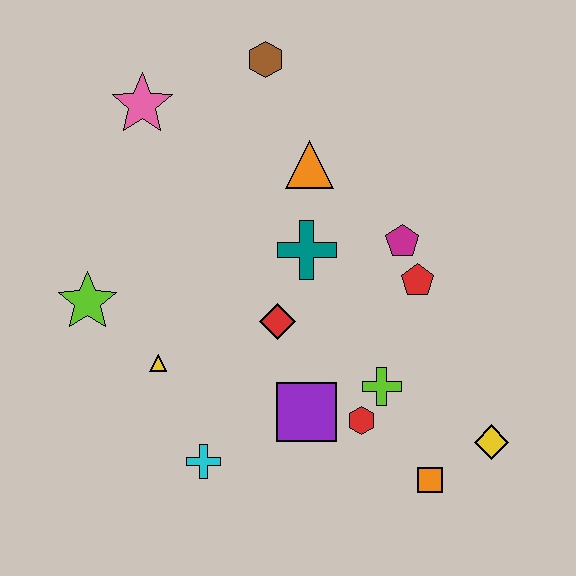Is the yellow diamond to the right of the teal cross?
Yes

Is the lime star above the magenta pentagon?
No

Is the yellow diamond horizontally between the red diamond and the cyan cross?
No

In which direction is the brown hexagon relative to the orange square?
The brown hexagon is above the orange square.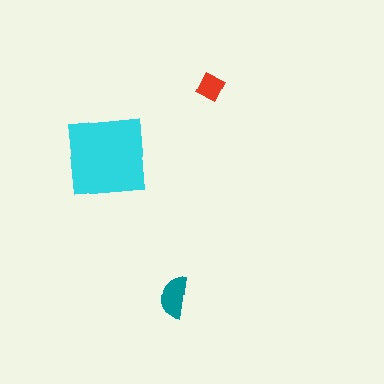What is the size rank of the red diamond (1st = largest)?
3rd.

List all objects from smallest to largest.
The red diamond, the teal semicircle, the cyan square.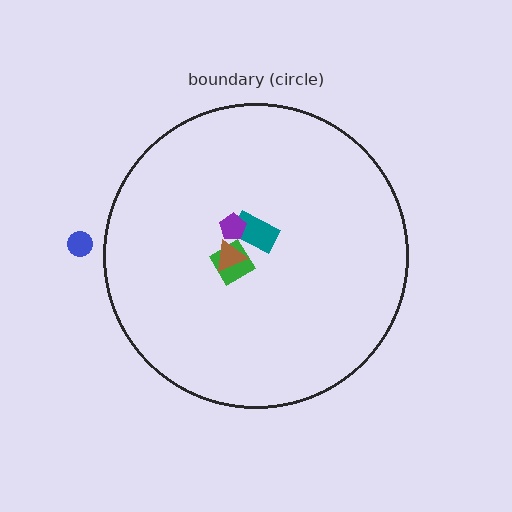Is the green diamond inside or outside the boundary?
Inside.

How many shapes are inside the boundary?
4 inside, 1 outside.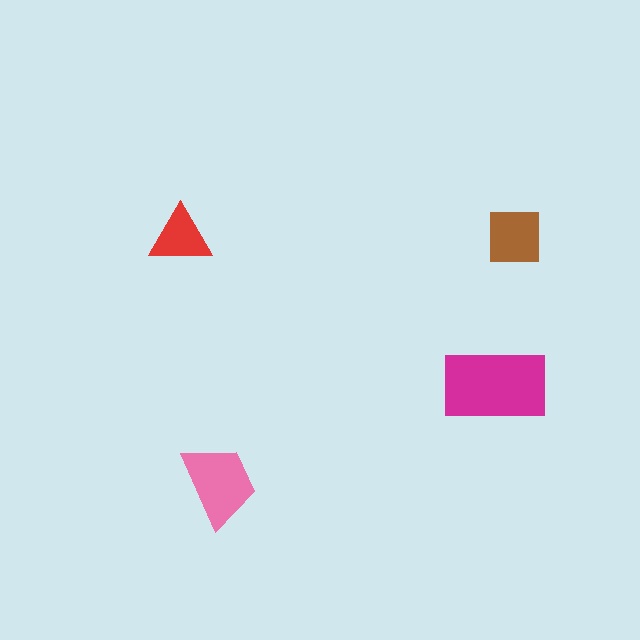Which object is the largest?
The magenta rectangle.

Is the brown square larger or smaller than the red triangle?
Larger.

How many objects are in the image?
There are 4 objects in the image.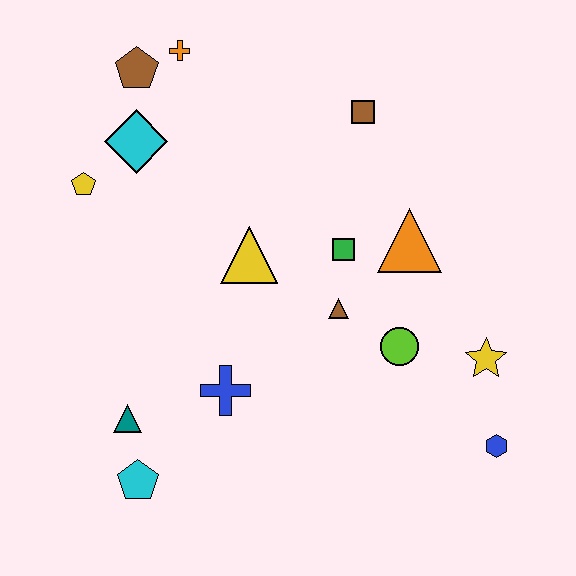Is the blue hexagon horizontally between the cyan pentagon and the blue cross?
No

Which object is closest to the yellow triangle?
The green square is closest to the yellow triangle.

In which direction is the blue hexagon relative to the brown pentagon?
The blue hexagon is below the brown pentagon.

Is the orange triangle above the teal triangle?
Yes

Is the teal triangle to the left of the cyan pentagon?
Yes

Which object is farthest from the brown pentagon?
The blue hexagon is farthest from the brown pentagon.